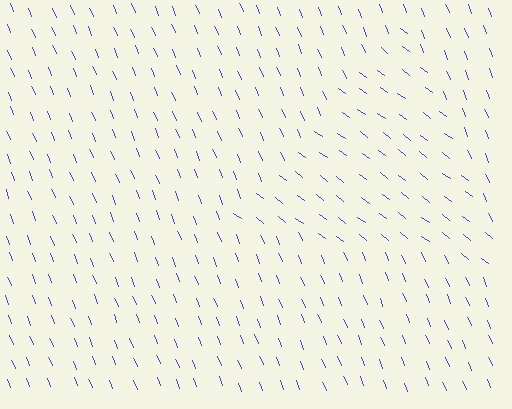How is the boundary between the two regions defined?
The boundary is defined purely by a change in line orientation (approximately 31 degrees difference). All lines are the same color and thickness.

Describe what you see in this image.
The image is filled with small blue line segments. A triangle region in the image has lines oriented differently from the surrounding lines, creating a visible texture boundary.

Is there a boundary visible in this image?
Yes, there is a texture boundary formed by a change in line orientation.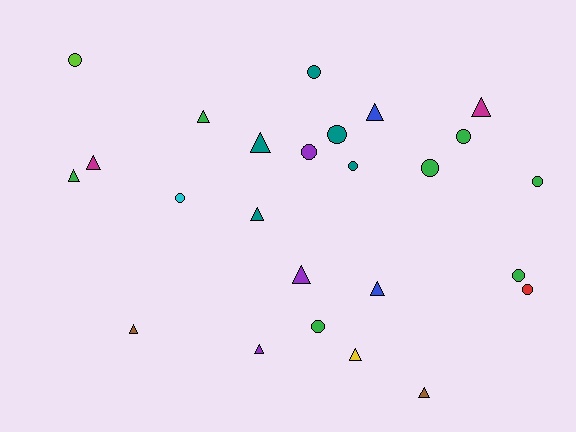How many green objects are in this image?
There are 7 green objects.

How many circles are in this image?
There are 12 circles.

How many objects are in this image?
There are 25 objects.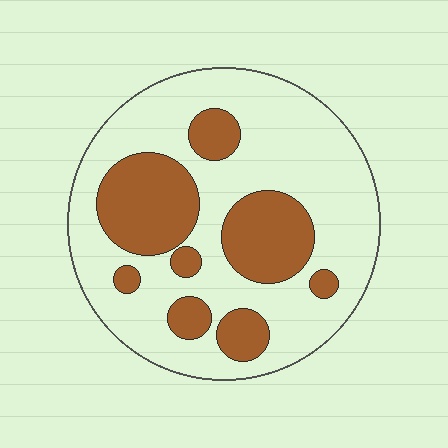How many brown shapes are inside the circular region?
8.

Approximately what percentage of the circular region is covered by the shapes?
Approximately 30%.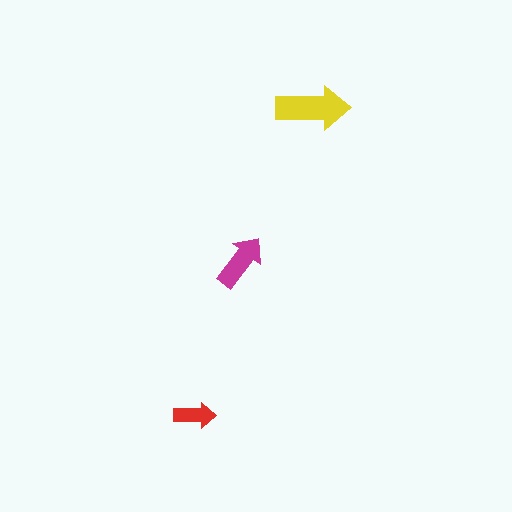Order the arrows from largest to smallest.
the yellow one, the magenta one, the red one.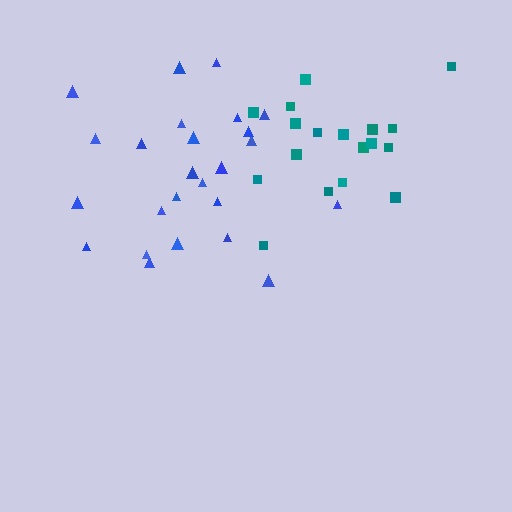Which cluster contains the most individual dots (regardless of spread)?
Blue (25).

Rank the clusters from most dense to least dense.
blue, teal.